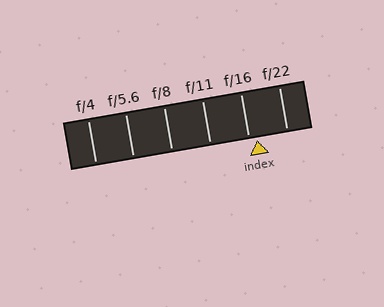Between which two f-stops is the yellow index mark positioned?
The index mark is between f/16 and f/22.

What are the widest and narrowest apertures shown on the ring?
The widest aperture shown is f/4 and the narrowest is f/22.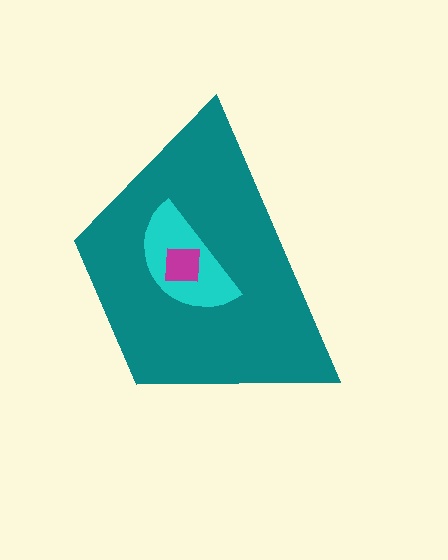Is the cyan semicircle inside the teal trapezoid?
Yes.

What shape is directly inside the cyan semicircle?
The magenta square.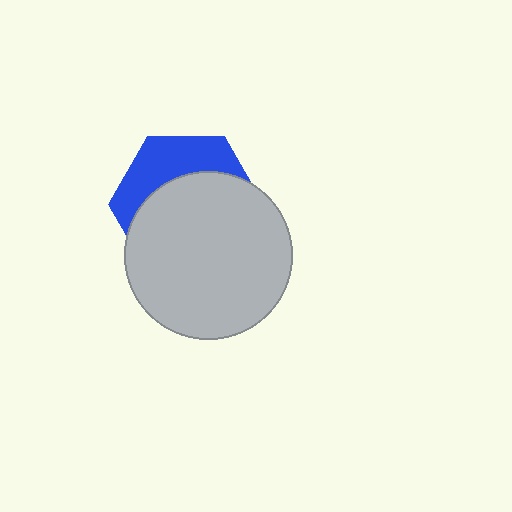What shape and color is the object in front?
The object in front is a light gray circle.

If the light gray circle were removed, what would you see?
You would see the complete blue hexagon.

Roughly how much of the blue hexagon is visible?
A small part of it is visible (roughly 35%).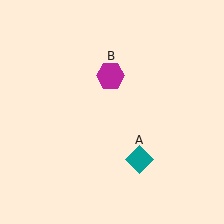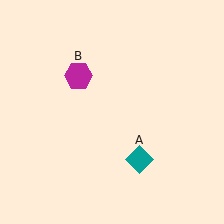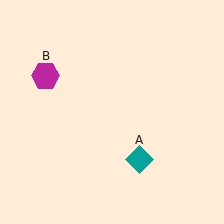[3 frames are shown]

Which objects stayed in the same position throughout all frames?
Teal diamond (object A) remained stationary.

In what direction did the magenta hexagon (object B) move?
The magenta hexagon (object B) moved left.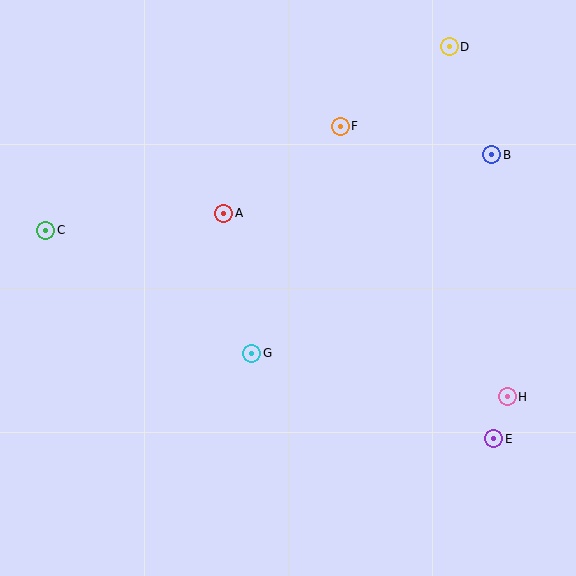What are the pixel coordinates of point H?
Point H is at (507, 397).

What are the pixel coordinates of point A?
Point A is at (224, 214).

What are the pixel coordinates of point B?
Point B is at (492, 155).